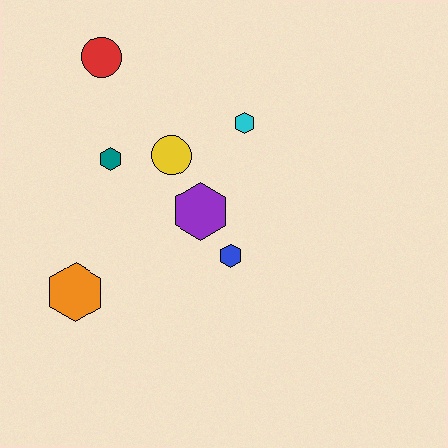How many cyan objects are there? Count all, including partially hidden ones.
There is 1 cyan object.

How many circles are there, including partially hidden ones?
There are 2 circles.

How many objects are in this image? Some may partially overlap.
There are 7 objects.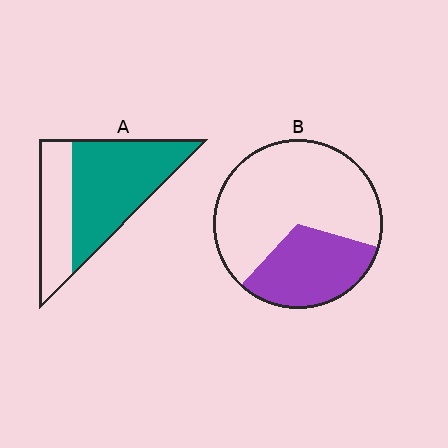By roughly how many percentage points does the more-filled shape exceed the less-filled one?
By roughly 30 percentage points (A over B).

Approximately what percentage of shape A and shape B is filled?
A is approximately 65% and B is approximately 35%.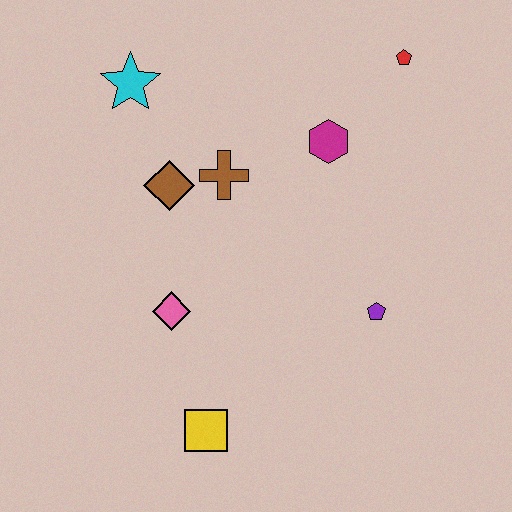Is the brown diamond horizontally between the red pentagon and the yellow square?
No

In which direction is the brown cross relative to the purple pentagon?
The brown cross is to the left of the purple pentagon.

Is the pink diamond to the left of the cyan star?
No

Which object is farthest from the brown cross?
The yellow square is farthest from the brown cross.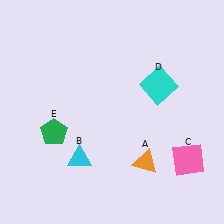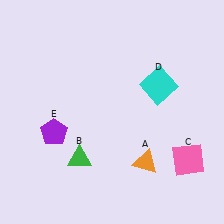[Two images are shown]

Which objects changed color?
B changed from cyan to green. E changed from green to purple.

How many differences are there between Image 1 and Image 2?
There are 2 differences between the two images.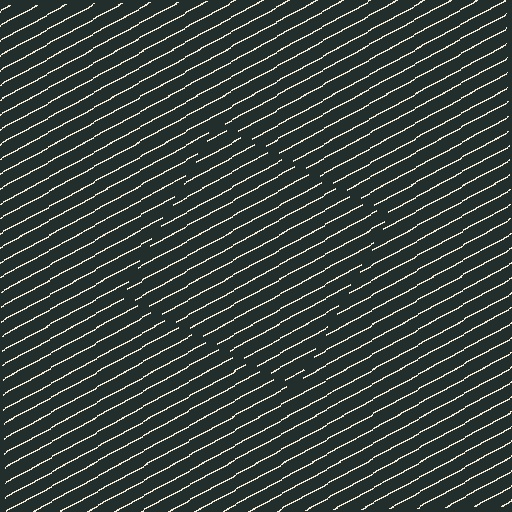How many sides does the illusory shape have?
4 sides — the line-ends trace a square.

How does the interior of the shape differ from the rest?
The interior of the shape contains the same grating, shifted by half a period — the contour is defined by the phase discontinuity where line-ends from the inner and outer gratings abut.